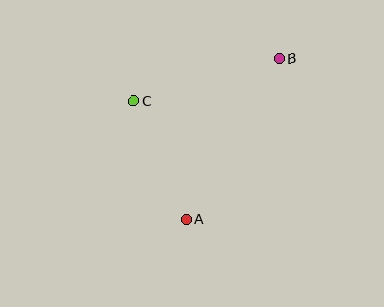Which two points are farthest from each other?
Points A and B are farthest from each other.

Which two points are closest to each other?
Points A and C are closest to each other.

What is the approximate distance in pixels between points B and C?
The distance between B and C is approximately 152 pixels.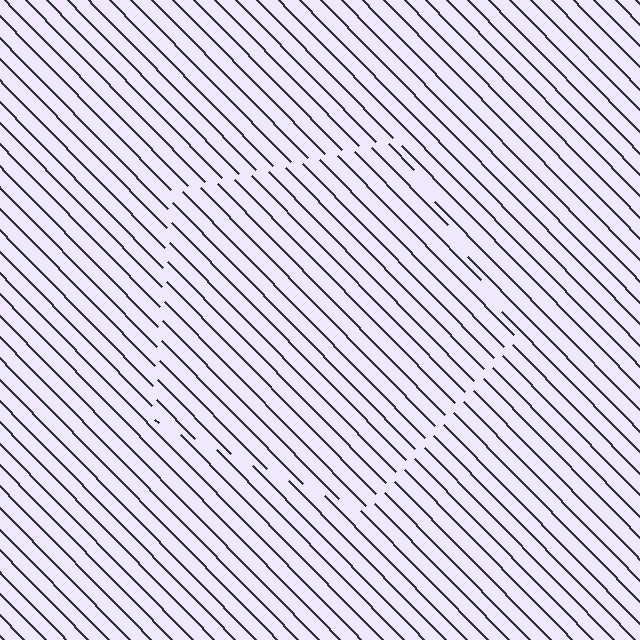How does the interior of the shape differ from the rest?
The interior of the shape contains the same grating, shifted by half a period — the contour is defined by the phase discontinuity where line-ends from the inner and outer gratings abut.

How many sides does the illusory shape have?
5 sides — the line-ends trace a pentagon.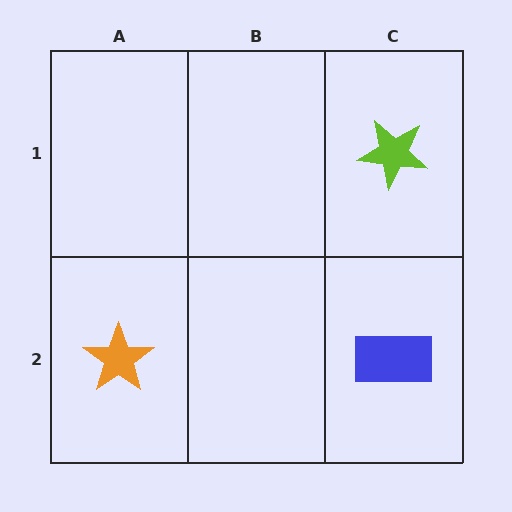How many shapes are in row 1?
1 shape.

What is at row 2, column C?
A blue rectangle.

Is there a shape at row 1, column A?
No, that cell is empty.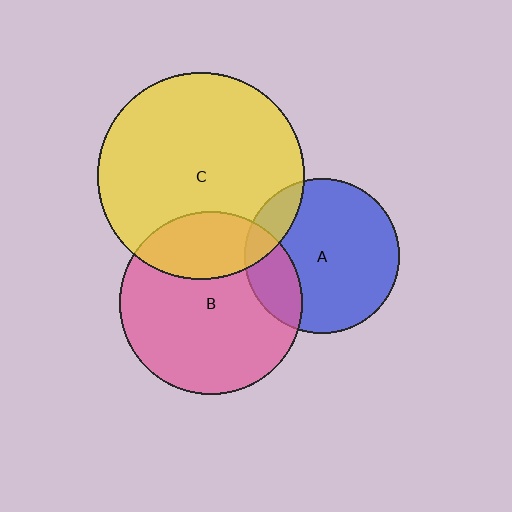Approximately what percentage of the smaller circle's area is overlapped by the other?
Approximately 15%.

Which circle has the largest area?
Circle C (yellow).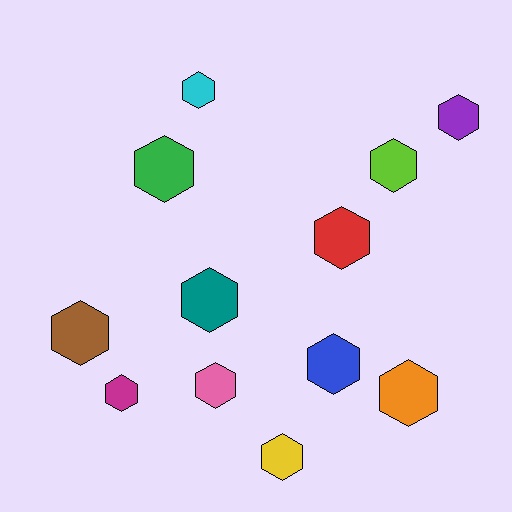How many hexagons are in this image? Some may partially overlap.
There are 12 hexagons.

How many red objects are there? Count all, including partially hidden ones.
There is 1 red object.